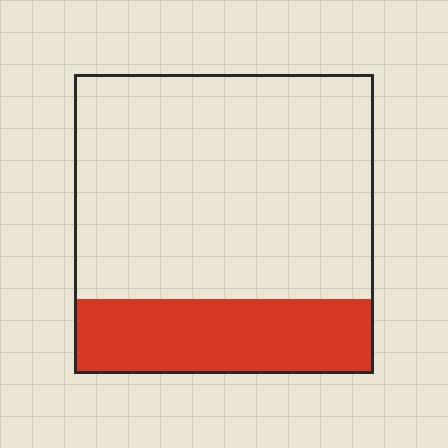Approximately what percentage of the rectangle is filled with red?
Approximately 25%.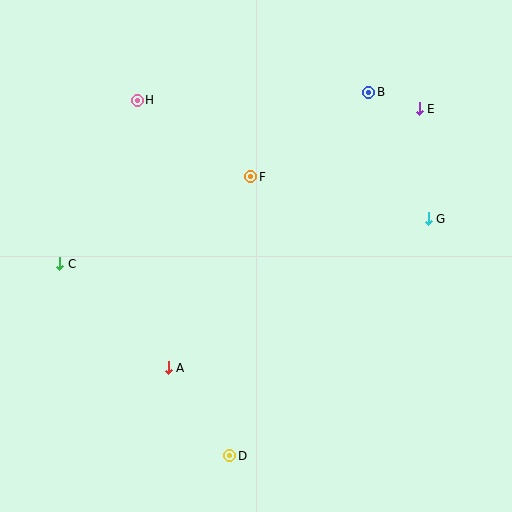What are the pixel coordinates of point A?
Point A is at (168, 368).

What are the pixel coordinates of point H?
Point H is at (137, 100).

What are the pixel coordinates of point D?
Point D is at (230, 456).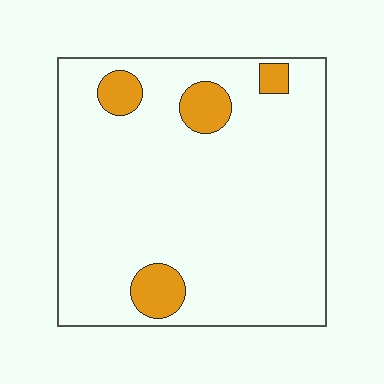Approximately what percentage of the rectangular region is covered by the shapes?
Approximately 10%.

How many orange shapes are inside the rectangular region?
4.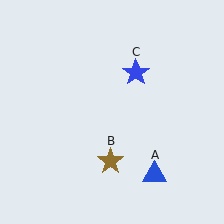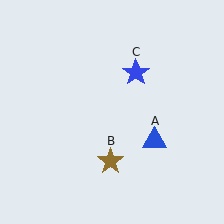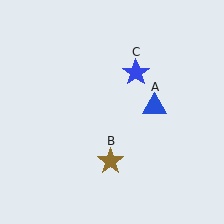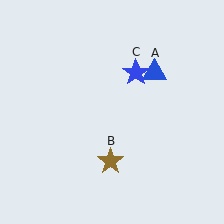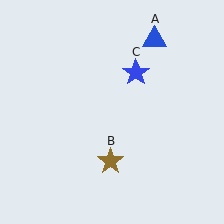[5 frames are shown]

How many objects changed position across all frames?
1 object changed position: blue triangle (object A).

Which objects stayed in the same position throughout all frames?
Brown star (object B) and blue star (object C) remained stationary.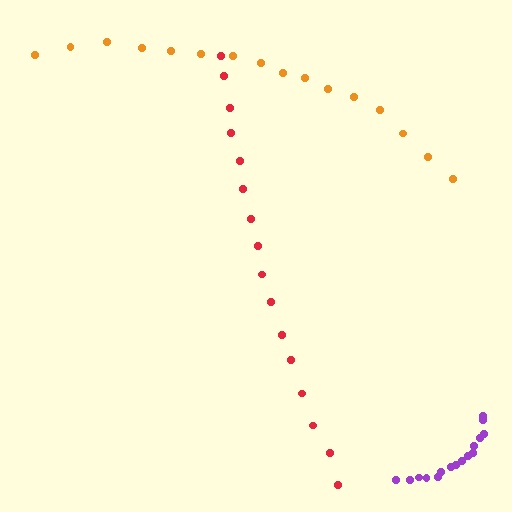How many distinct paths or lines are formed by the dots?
There are 3 distinct paths.